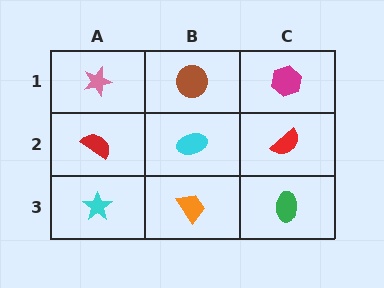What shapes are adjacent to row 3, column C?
A red semicircle (row 2, column C), an orange trapezoid (row 3, column B).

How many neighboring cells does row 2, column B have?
4.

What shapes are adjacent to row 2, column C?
A magenta hexagon (row 1, column C), a green ellipse (row 3, column C), a cyan ellipse (row 2, column B).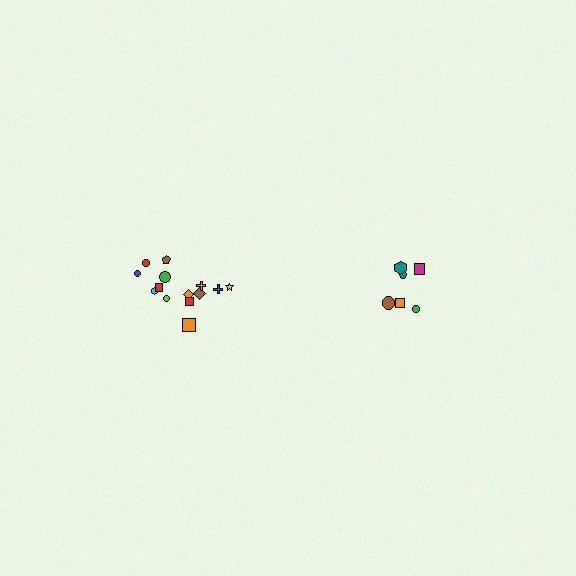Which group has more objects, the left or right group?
The left group.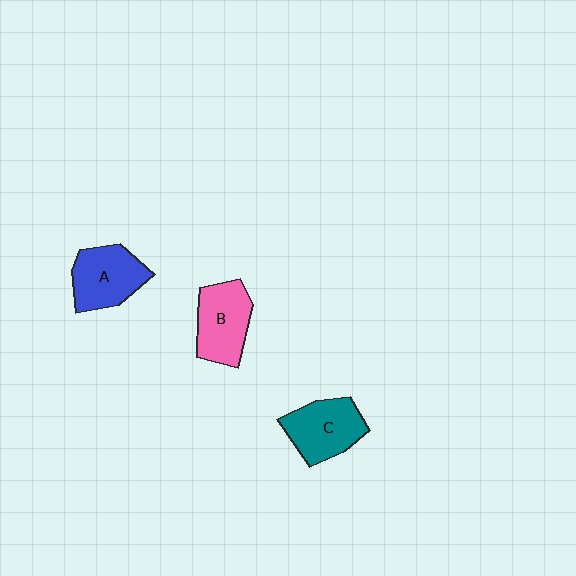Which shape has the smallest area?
Shape A (blue).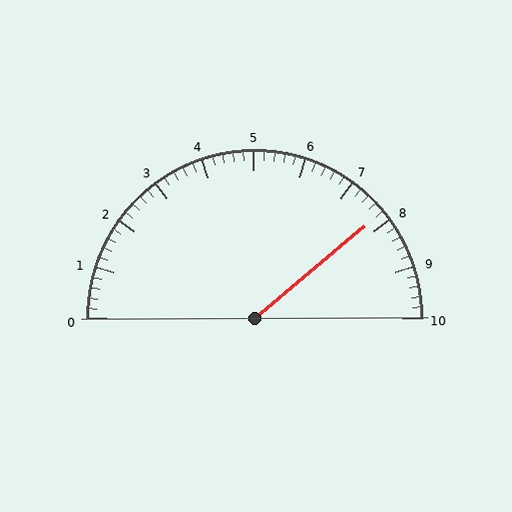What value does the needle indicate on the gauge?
The needle indicates approximately 7.8.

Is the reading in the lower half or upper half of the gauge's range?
The reading is in the upper half of the range (0 to 10).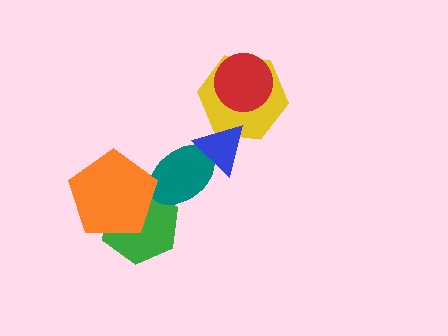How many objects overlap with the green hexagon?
2 objects overlap with the green hexagon.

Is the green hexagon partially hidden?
Yes, it is partially covered by another shape.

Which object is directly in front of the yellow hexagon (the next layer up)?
The blue triangle is directly in front of the yellow hexagon.